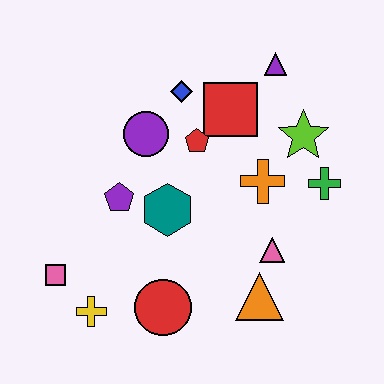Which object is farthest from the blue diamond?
The yellow cross is farthest from the blue diamond.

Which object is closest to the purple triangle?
The red square is closest to the purple triangle.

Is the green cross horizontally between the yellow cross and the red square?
No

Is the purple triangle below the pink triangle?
No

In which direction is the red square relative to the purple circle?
The red square is to the right of the purple circle.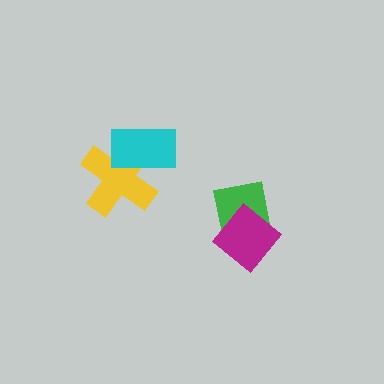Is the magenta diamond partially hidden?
No, no other shape covers it.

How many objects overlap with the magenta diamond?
1 object overlaps with the magenta diamond.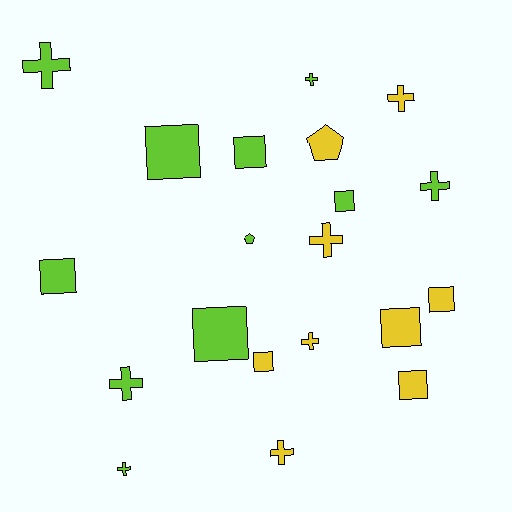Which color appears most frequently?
Lime, with 11 objects.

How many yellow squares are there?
There are 4 yellow squares.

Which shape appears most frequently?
Cross, with 9 objects.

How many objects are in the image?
There are 20 objects.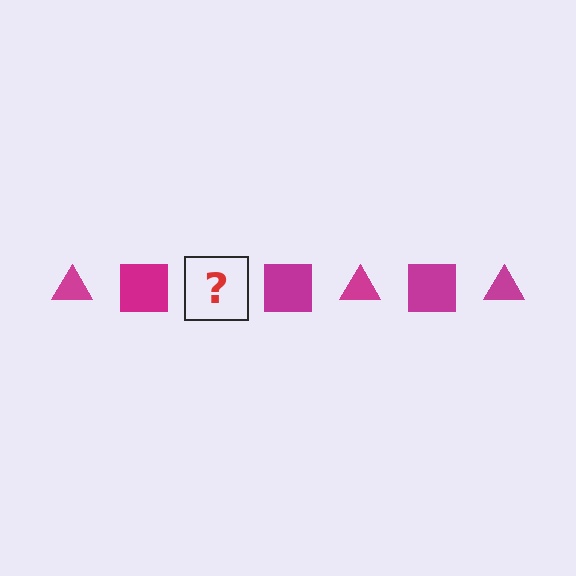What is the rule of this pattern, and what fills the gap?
The rule is that the pattern cycles through triangle, square shapes in magenta. The gap should be filled with a magenta triangle.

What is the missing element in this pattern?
The missing element is a magenta triangle.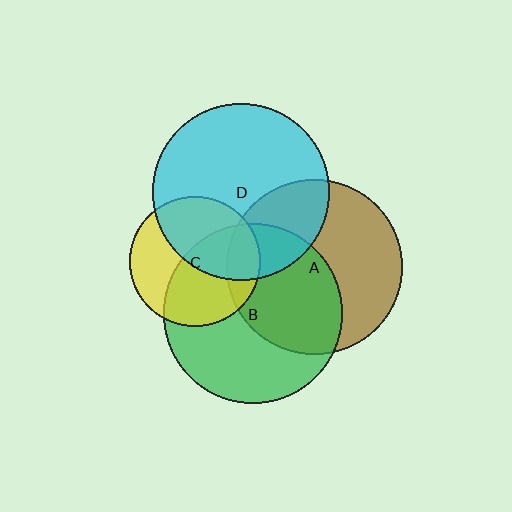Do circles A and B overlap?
Yes.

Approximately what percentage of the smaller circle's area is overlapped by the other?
Approximately 50%.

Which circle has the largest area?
Circle B (green).